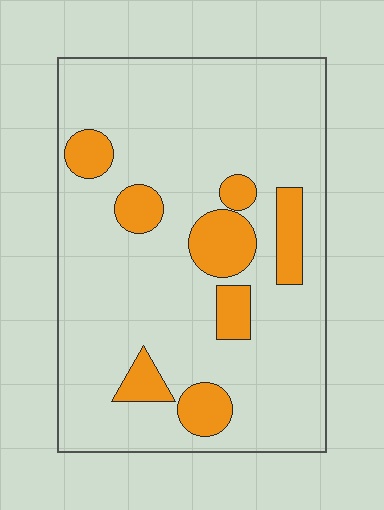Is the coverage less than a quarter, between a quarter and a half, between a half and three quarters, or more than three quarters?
Less than a quarter.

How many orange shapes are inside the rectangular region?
8.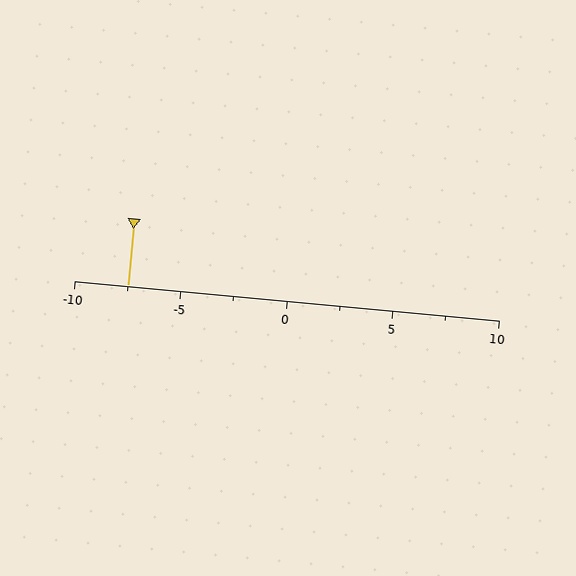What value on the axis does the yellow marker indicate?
The marker indicates approximately -7.5.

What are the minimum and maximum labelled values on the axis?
The axis runs from -10 to 10.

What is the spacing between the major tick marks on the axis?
The major ticks are spaced 5 apart.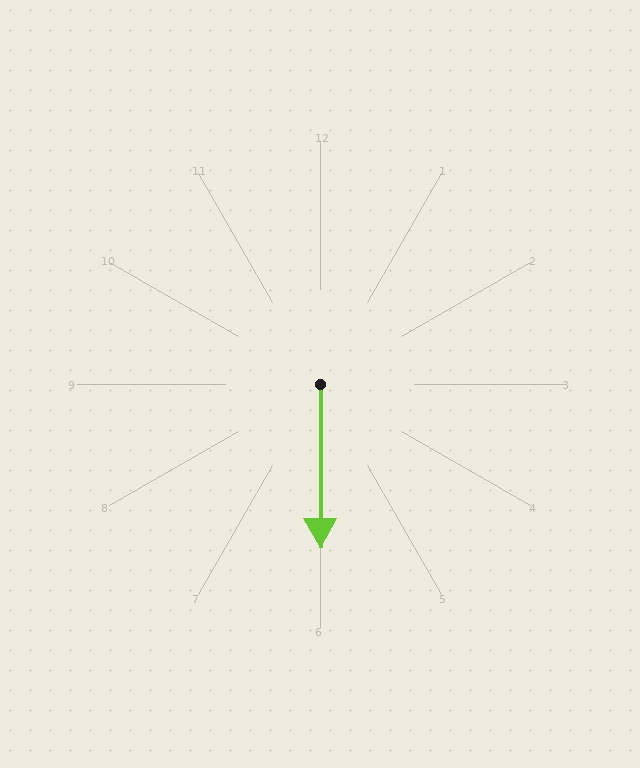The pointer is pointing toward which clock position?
Roughly 6 o'clock.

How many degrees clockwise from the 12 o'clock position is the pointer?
Approximately 180 degrees.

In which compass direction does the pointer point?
South.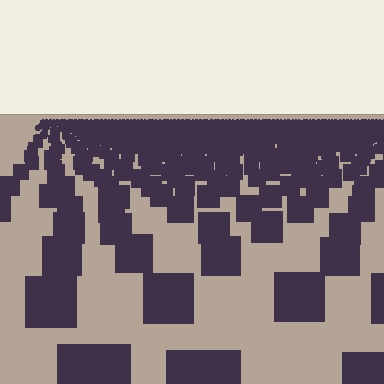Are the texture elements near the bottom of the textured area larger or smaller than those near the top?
Larger. Near the bottom, elements are closer to the viewer and appear at a bigger on-screen size.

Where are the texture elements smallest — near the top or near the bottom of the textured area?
Near the top.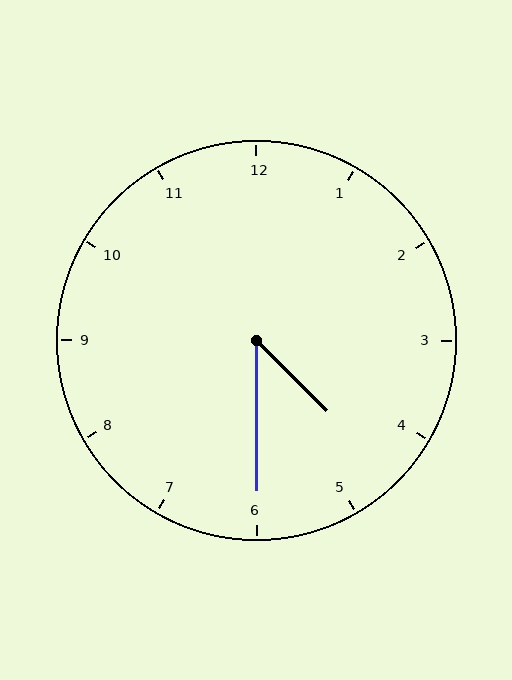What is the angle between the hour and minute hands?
Approximately 45 degrees.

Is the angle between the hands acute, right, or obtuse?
It is acute.